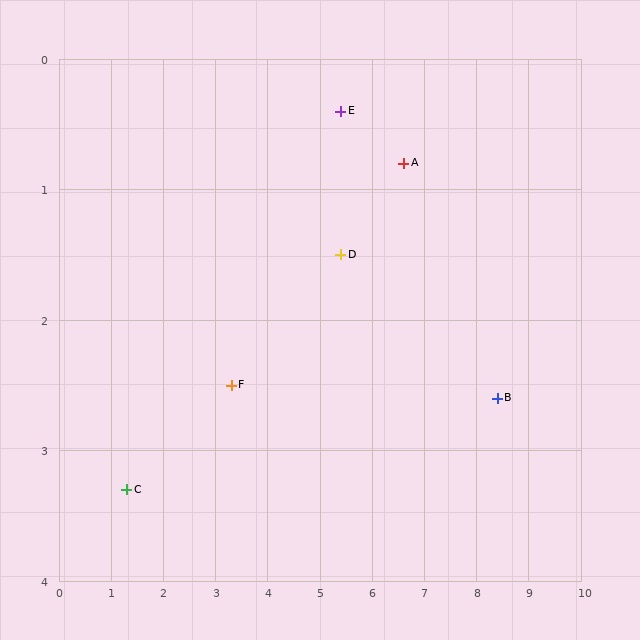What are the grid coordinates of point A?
Point A is at approximately (6.6, 0.8).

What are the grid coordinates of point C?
Point C is at approximately (1.3, 3.3).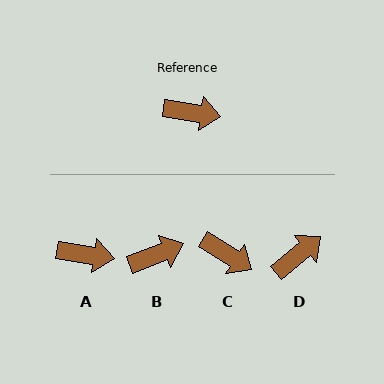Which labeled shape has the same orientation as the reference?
A.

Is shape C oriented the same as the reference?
No, it is off by about 24 degrees.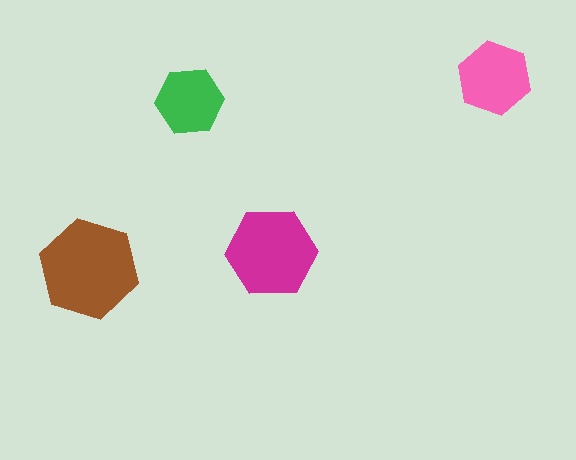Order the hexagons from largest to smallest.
the brown one, the magenta one, the pink one, the green one.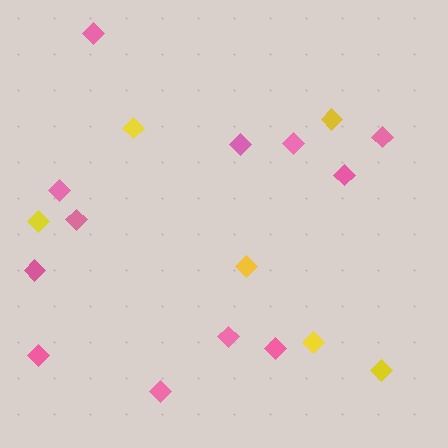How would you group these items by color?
There are 2 groups: one group of pink diamonds (12) and one group of yellow diamonds (6).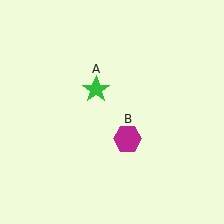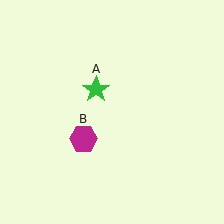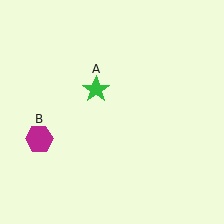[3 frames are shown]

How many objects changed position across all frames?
1 object changed position: magenta hexagon (object B).